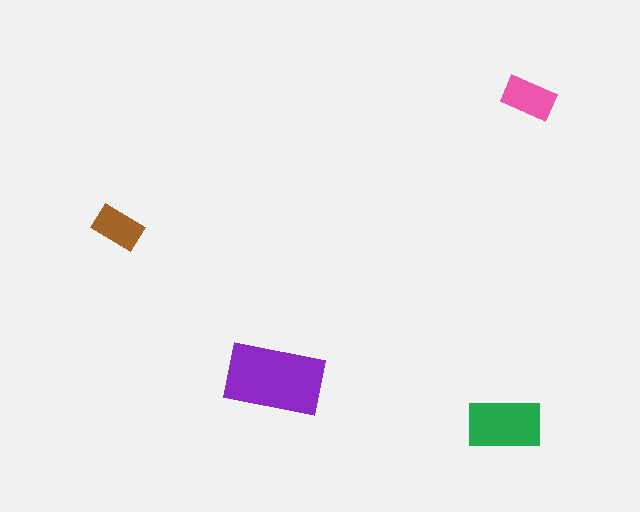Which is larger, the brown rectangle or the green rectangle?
The green one.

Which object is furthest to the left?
The brown rectangle is leftmost.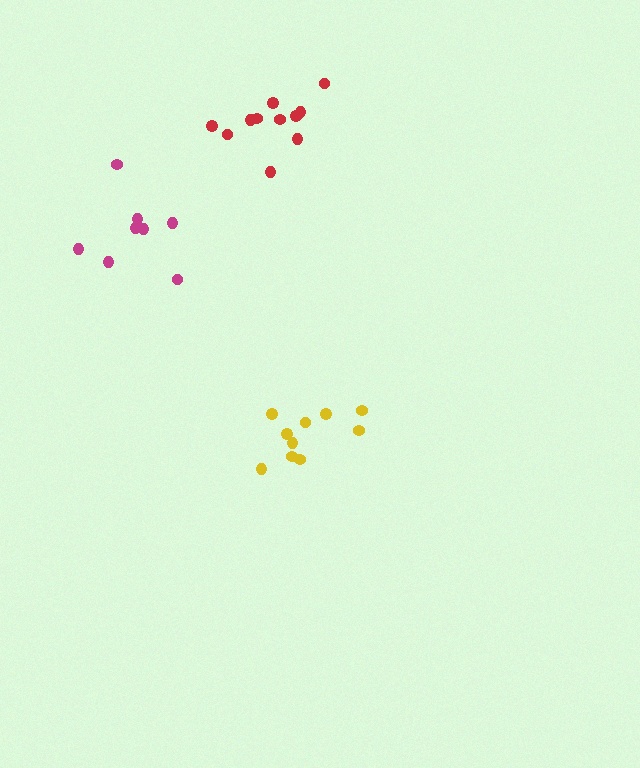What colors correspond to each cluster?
The clusters are colored: red, yellow, magenta.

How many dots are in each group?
Group 1: 12 dots, Group 2: 10 dots, Group 3: 8 dots (30 total).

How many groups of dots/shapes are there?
There are 3 groups.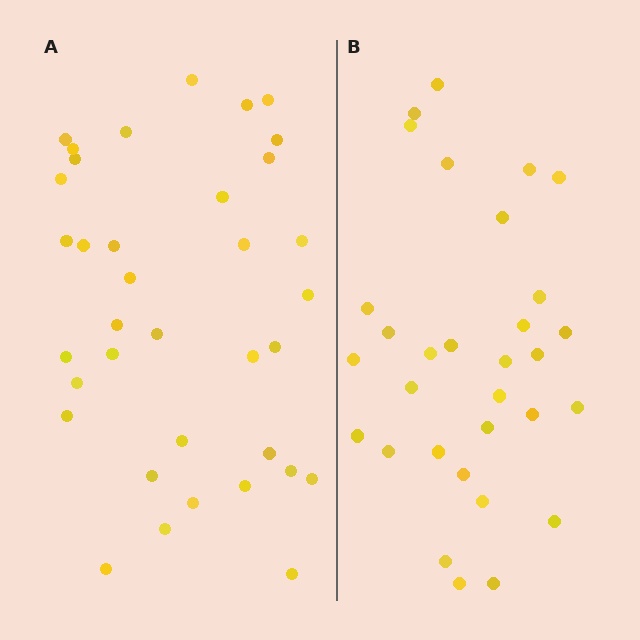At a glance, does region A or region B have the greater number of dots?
Region A (the left region) has more dots.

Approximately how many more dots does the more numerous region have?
Region A has about 5 more dots than region B.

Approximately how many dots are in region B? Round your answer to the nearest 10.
About 30 dots. (The exact count is 31, which rounds to 30.)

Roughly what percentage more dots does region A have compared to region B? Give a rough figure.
About 15% more.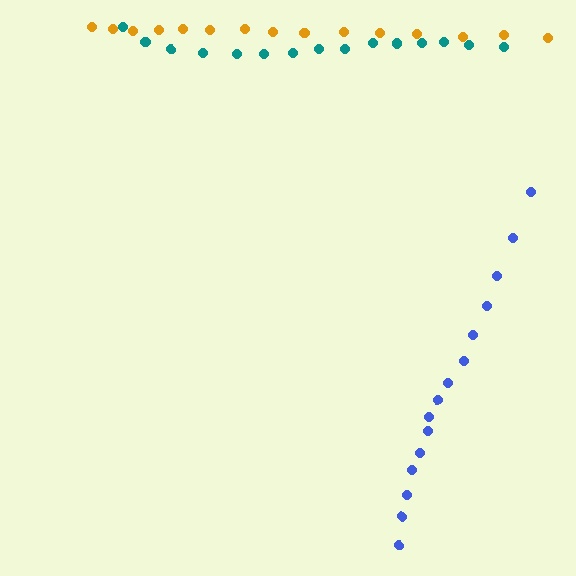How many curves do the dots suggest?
There are 3 distinct paths.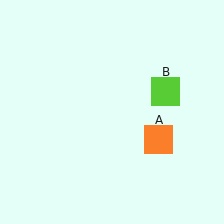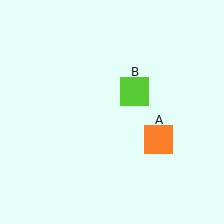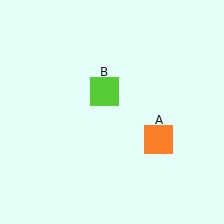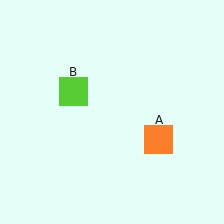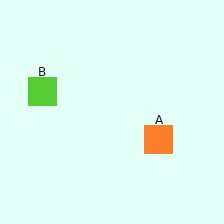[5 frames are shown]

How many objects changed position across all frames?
1 object changed position: lime square (object B).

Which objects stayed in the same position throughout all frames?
Orange square (object A) remained stationary.